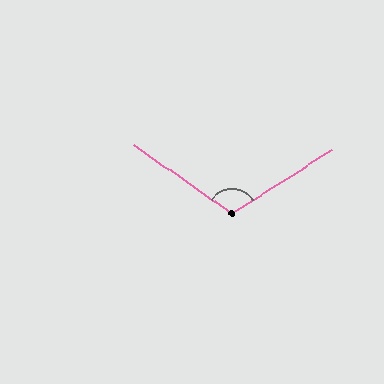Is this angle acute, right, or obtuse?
It is obtuse.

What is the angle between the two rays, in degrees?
Approximately 112 degrees.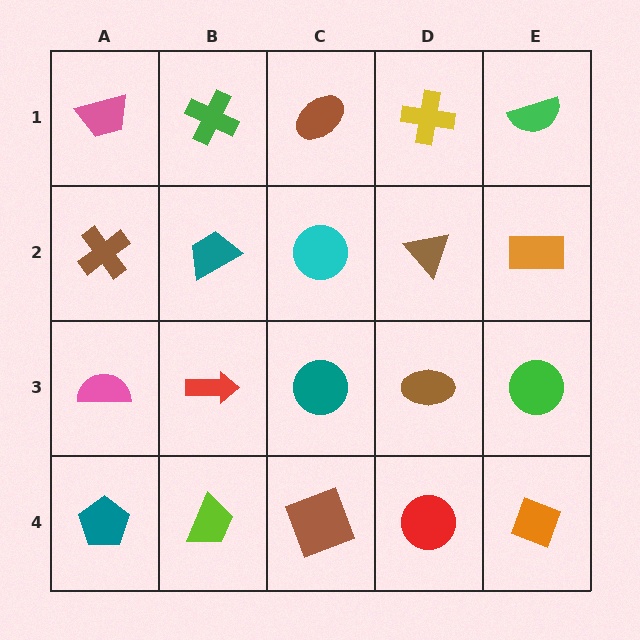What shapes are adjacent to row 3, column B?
A teal trapezoid (row 2, column B), a lime trapezoid (row 4, column B), a pink semicircle (row 3, column A), a teal circle (row 3, column C).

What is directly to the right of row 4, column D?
An orange diamond.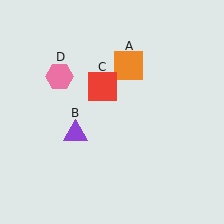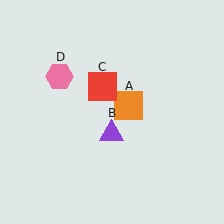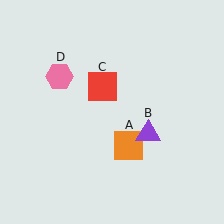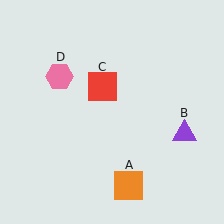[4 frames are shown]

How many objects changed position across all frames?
2 objects changed position: orange square (object A), purple triangle (object B).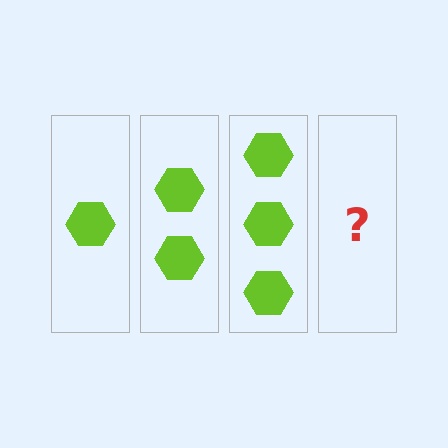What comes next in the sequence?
The next element should be 4 hexagons.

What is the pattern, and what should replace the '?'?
The pattern is that each step adds one more hexagon. The '?' should be 4 hexagons.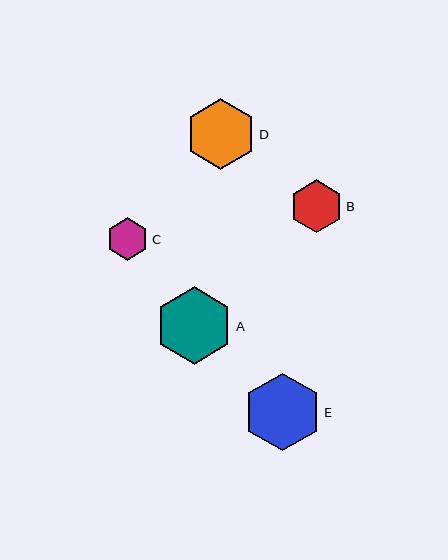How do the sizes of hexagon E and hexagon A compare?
Hexagon E and hexagon A are approximately the same size.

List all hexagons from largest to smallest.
From largest to smallest: E, A, D, B, C.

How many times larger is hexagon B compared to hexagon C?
Hexagon B is approximately 1.3 times the size of hexagon C.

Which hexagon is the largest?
Hexagon E is the largest with a size of approximately 78 pixels.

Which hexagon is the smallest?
Hexagon C is the smallest with a size of approximately 42 pixels.